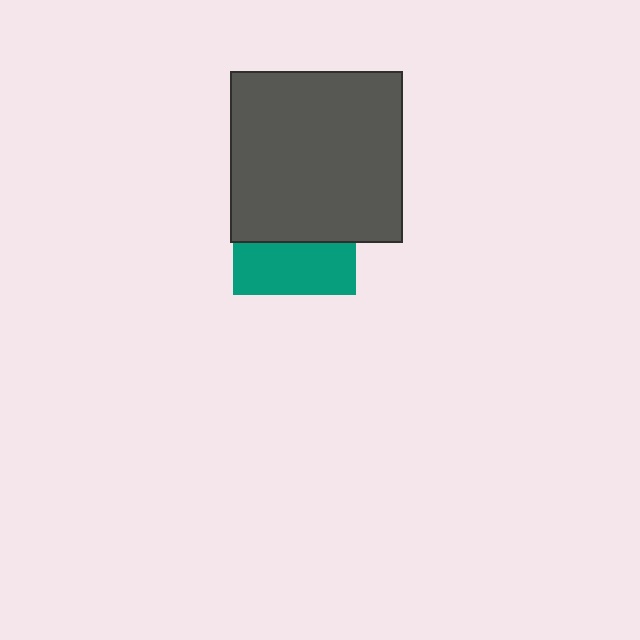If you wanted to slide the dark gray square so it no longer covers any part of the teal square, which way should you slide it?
Slide it up — that is the most direct way to separate the two shapes.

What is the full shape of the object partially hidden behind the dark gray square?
The partially hidden object is a teal square.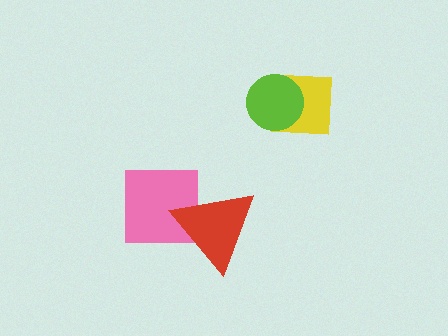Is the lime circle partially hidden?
No, no other shape covers it.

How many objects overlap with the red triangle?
1 object overlaps with the red triangle.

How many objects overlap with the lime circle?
1 object overlaps with the lime circle.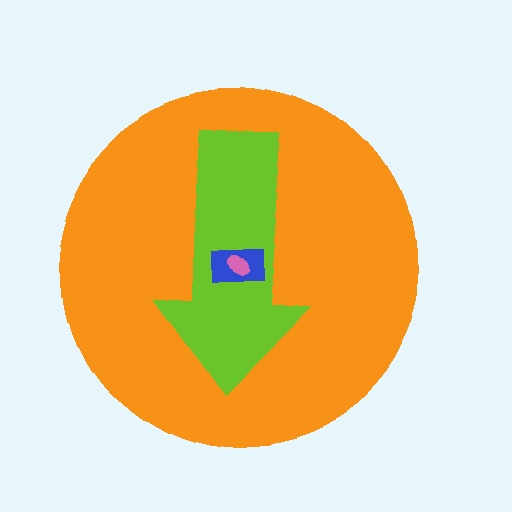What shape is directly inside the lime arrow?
The blue rectangle.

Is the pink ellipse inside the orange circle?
Yes.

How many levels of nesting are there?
4.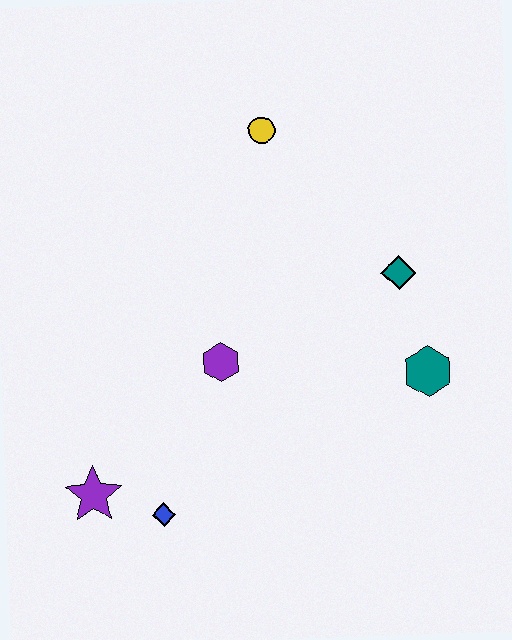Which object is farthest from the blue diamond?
The yellow circle is farthest from the blue diamond.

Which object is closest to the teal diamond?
The teal hexagon is closest to the teal diamond.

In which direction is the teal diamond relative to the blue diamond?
The teal diamond is to the right of the blue diamond.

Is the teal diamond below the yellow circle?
Yes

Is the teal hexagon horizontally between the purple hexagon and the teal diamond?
No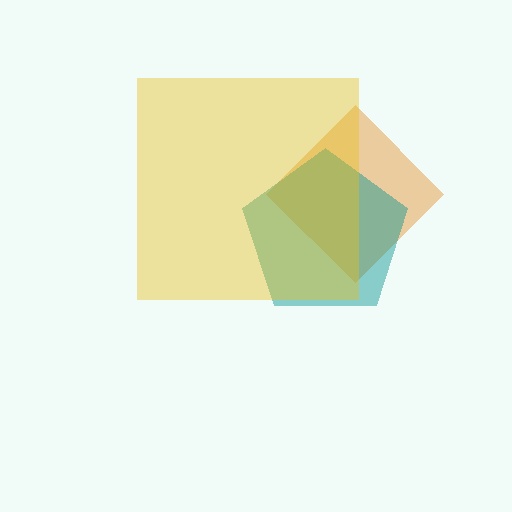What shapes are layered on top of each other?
The layered shapes are: an orange diamond, a teal pentagon, a yellow square.